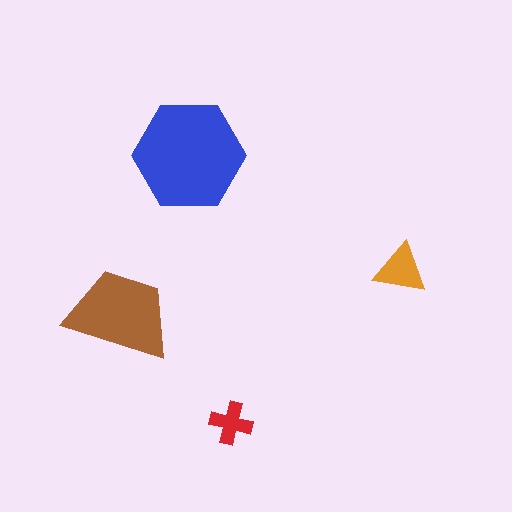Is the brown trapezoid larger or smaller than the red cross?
Larger.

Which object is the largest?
The blue hexagon.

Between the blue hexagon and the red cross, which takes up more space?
The blue hexagon.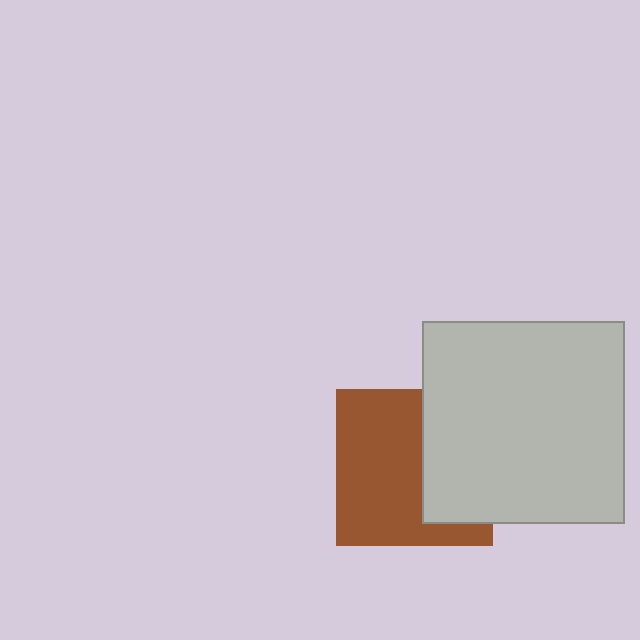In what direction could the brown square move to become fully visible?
The brown square could move left. That would shift it out from behind the light gray square entirely.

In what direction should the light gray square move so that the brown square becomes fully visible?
The light gray square should move right. That is the shortest direction to clear the overlap and leave the brown square fully visible.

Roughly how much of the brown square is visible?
About half of it is visible (roughly 61%).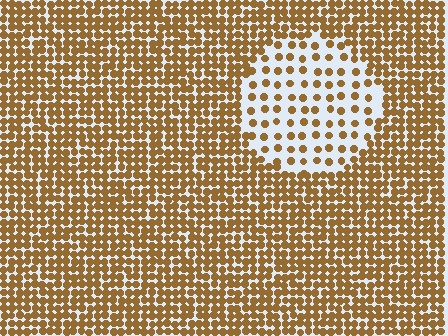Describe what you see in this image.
The image contains small brown elements arranged at two different densities. A circle-shaped region is visible where the elements are less densely packed than the surrounding area.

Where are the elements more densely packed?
The elements are more densely packed outside the circle boundary.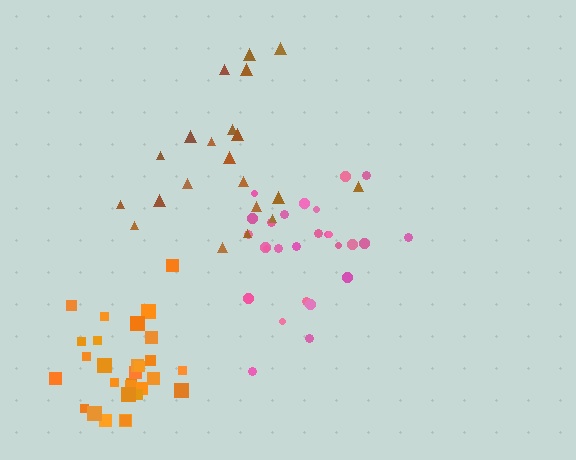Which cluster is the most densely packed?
Orange.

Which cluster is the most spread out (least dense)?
Brown.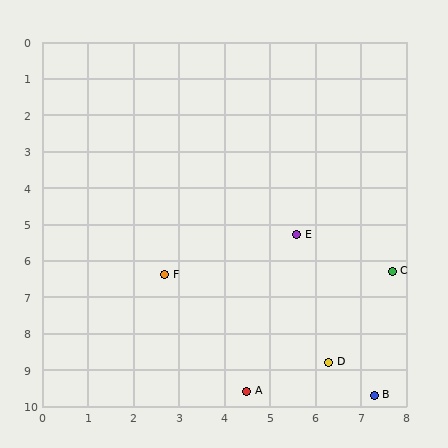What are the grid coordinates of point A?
Point A is at approximately (4.5, 9.6).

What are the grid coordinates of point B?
Point B is at approximately (7.3, 9.7).